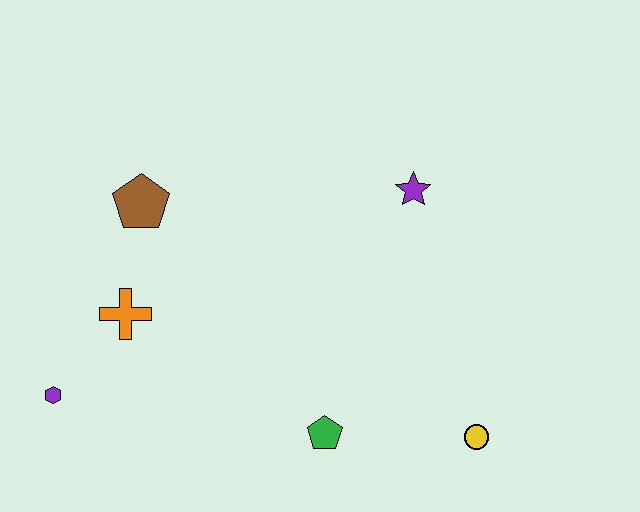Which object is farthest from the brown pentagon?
The yellow circle is farthest from the brown pentagon.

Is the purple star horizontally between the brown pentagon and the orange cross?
No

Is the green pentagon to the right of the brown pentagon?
Yes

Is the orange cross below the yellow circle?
No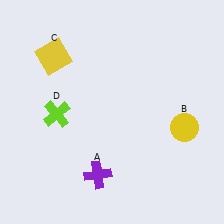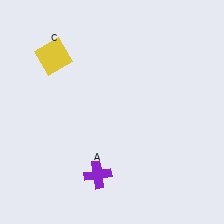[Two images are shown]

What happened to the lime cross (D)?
The lime cross (D) was removed in Image 2. It was in the bottom-left area of Image 1.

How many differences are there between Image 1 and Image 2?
There are 2 differences between the two images.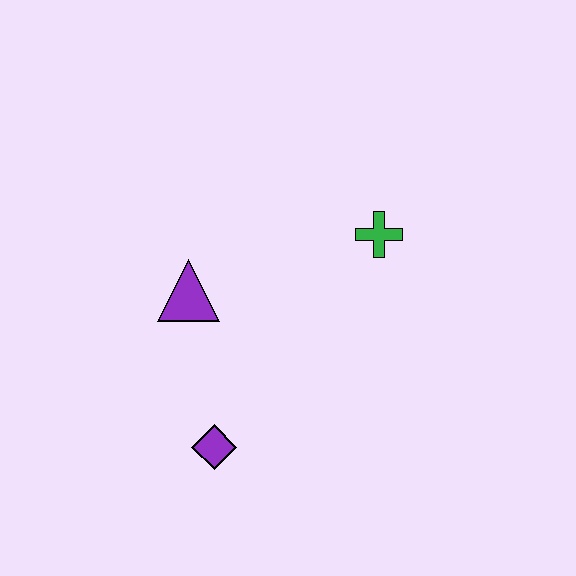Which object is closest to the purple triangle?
The purple diamond is closest to the purple triangle.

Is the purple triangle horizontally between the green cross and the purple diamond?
No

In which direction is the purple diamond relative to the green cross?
The purple diamond is below the green cross.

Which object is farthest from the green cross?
The purple diamond is farthest from the green cross.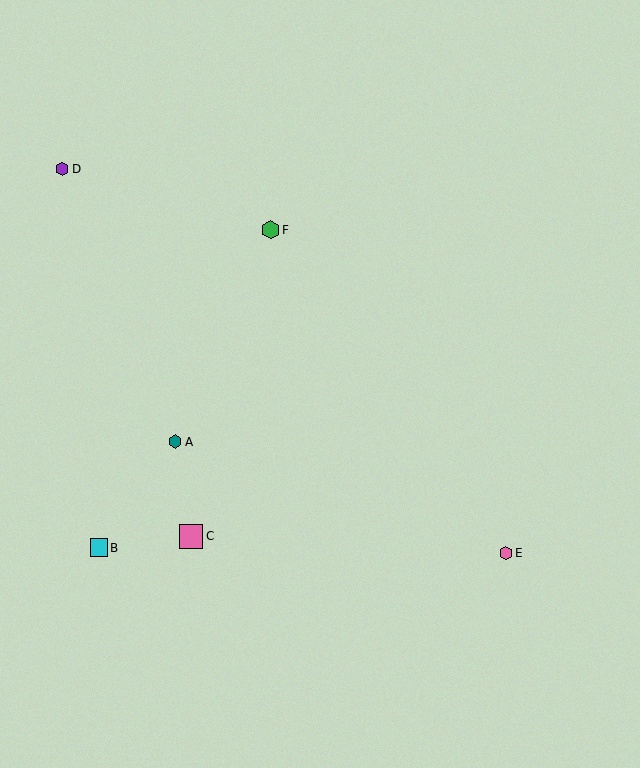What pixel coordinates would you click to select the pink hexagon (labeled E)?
Click at (506, 553) to select the pink hexagon E.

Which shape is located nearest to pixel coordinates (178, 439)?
The teal hexagon (labeled A) at (175, 442) is nearest to that location.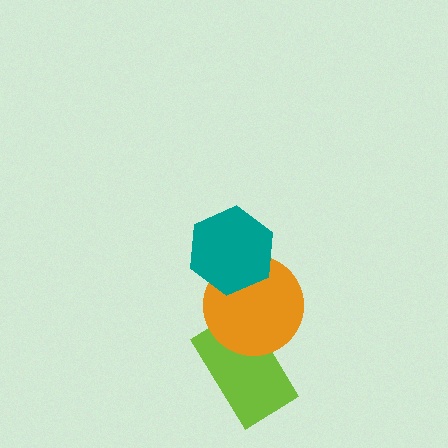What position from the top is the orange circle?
The orange circle is 2nd from the top.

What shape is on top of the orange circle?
The teal hexagon is on top of the orange circle.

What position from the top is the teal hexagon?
The teal hexagon is 1st from the top.